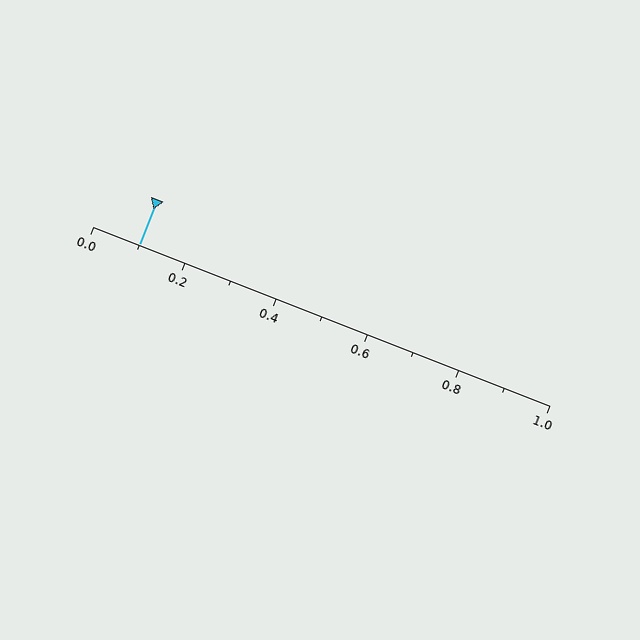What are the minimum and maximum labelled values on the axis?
The axis runs from 0.0 to 1.0.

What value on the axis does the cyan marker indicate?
The marker indicates approximately 0.1.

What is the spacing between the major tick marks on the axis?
The major ticks are spaced 0.2 apart.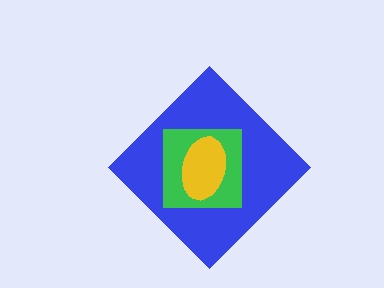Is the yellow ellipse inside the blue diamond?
Yes.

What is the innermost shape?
The yellow ellipse.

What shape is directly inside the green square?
The yellow ellipse.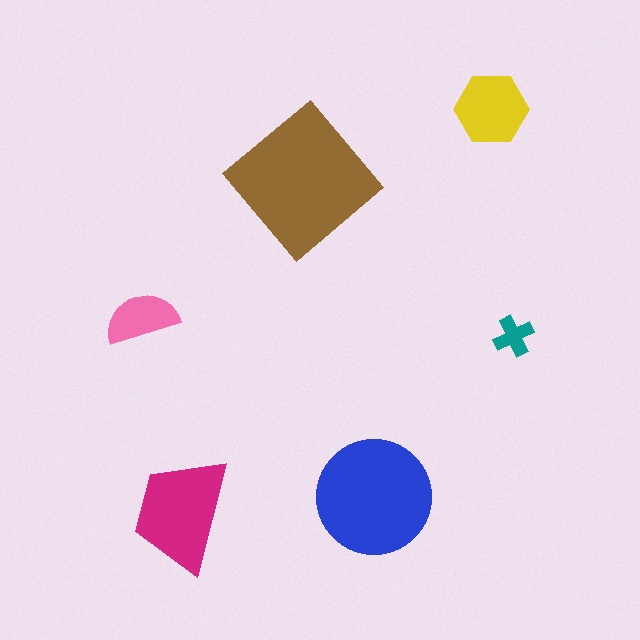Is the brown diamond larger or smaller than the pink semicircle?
Larger.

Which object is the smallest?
The teal cross.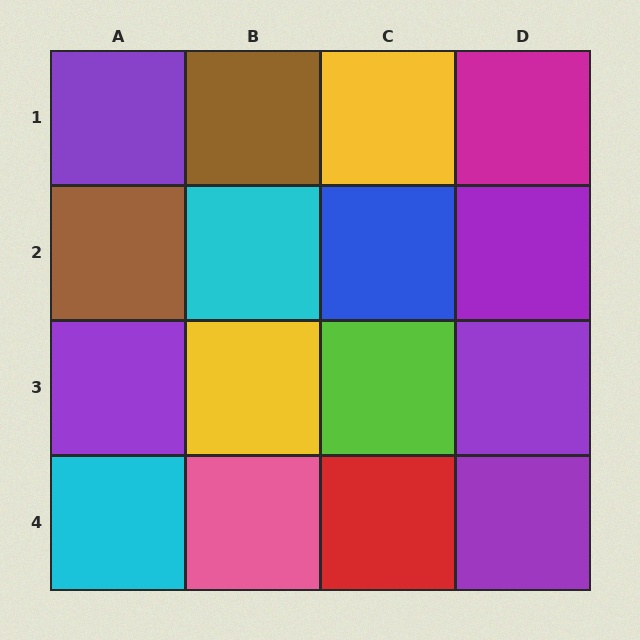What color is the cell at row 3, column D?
Purple.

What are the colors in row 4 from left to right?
Cyan, pink, red, purple.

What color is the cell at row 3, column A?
Purple.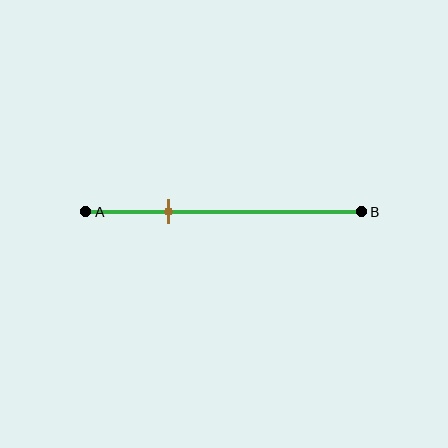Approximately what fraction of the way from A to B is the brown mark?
The brown mark is approximately 30% of the way from A to B.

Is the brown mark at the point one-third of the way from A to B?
No, the mark is at about 30% from A, not at the 33% one-third point.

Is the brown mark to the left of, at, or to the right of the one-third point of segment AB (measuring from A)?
The brown mark is to the left of the one-third point of segment AB.